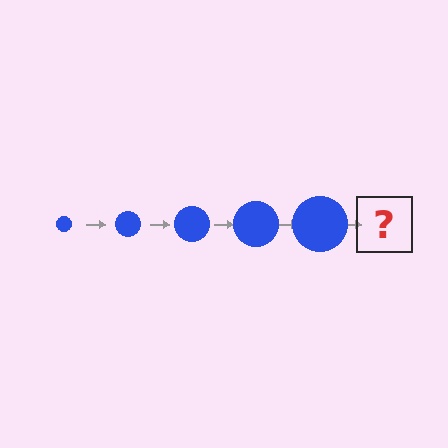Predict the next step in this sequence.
The next step is a blue circle, larger than the previous one.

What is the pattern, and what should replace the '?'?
The pattern is that the circle gets progressively larger each step. The '?' should be a blue circle, larger than the previous one.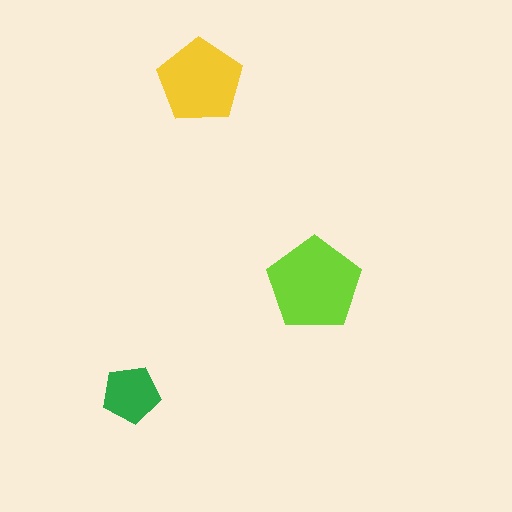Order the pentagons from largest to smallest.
the lime one, the yellow one, the green one.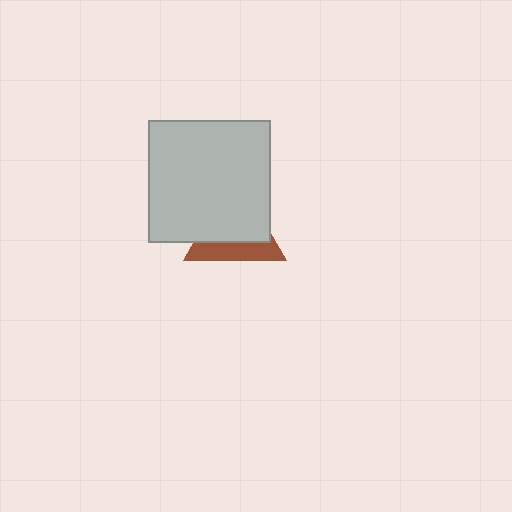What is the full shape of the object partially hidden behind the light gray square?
The partially hidden object is a brown triangle.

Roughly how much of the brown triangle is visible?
A small part of it is visible (roughly 36%).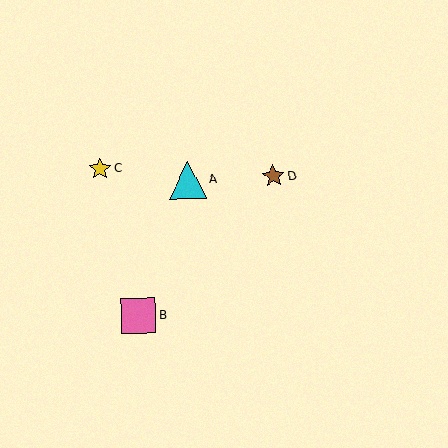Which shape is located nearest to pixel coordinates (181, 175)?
The cyan triangle (labeled A) at (188, 180) is nearest to that location.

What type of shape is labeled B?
Shape B is a pink square.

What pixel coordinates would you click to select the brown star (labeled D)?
Click at (273, 176) to select the brown star D.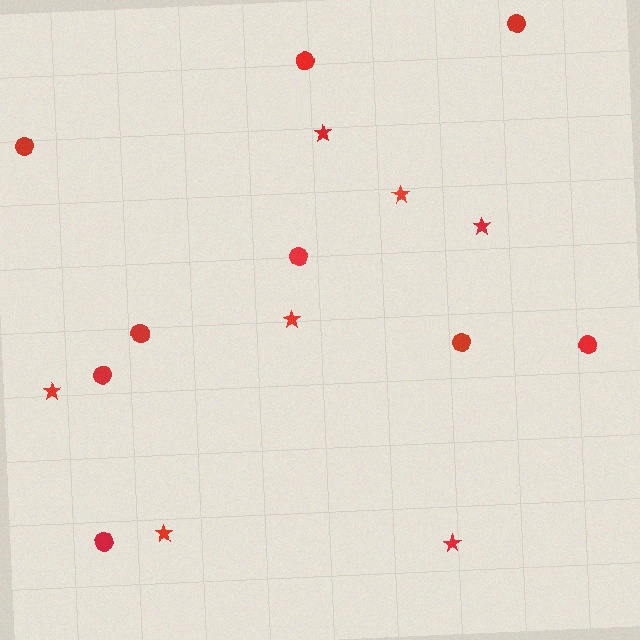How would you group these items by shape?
There are 2 groups: one group of stars (7) and one group of circles (9).